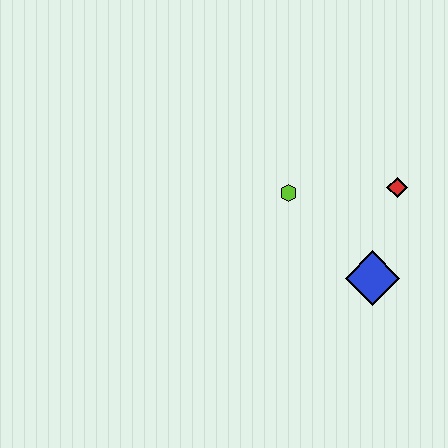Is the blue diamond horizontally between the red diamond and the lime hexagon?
Yes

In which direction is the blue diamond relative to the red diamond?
The blue diamond is below the red diamond.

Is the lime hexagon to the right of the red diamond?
No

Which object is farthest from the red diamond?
The lime hexagon is farthest from the red diamond.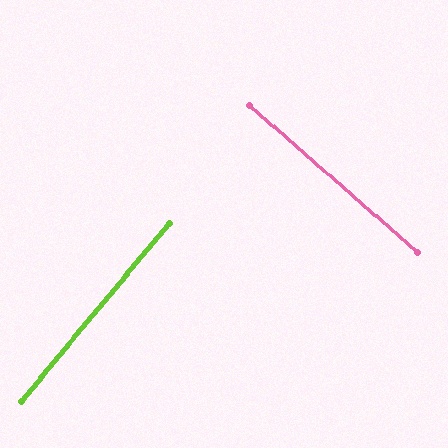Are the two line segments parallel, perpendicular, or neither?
Perpendicular — they meet at approximately 88°.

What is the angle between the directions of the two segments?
Approximately 88 degrees.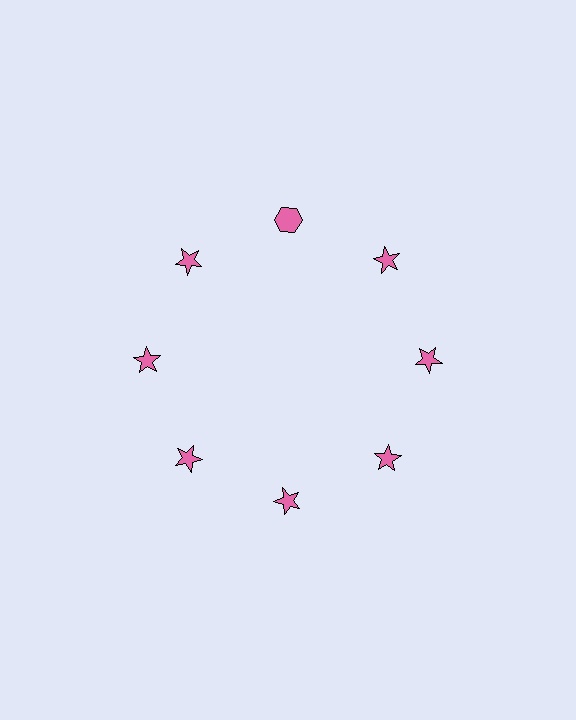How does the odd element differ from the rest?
It has a different shape: hexagon instead of star.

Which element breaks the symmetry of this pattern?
The pink hexagon at roughly the 12 o'clock position breaks the symmetry. All other shapes are pink stars.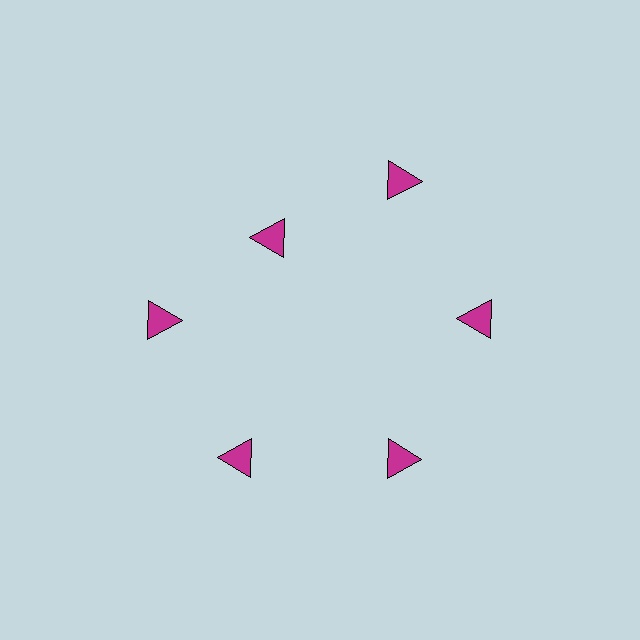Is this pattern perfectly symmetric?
No. The 6 magenta triangles are arranged in a ring, but one element near the 11 o'clock position is pulled inward toward the center, breaking the 6-fold rotational symmetry.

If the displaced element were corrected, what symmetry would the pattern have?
It would have 6-fold rotational symmetry — the pattern would map onto itself every 60 degrees.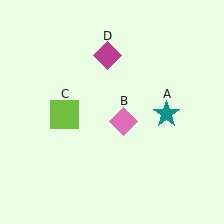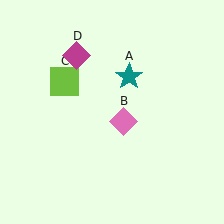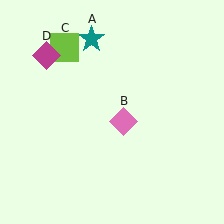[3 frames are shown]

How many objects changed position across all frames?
3 objects changed position: teal star (object A), lime square (object C), magenta diamond (object D).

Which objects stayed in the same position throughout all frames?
Pink diamond (object B) remained stationary.